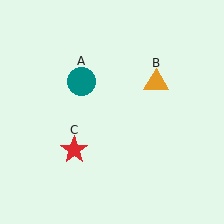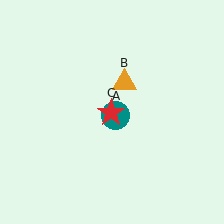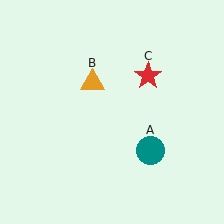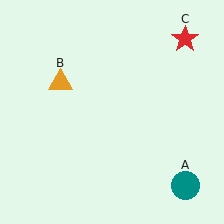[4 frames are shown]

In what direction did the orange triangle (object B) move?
The orange triangle (object B) moved left.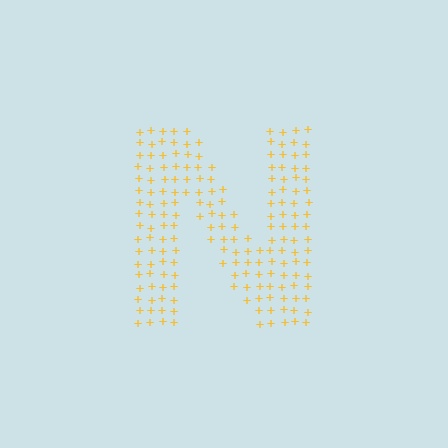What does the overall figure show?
The overall figure shows the letter N.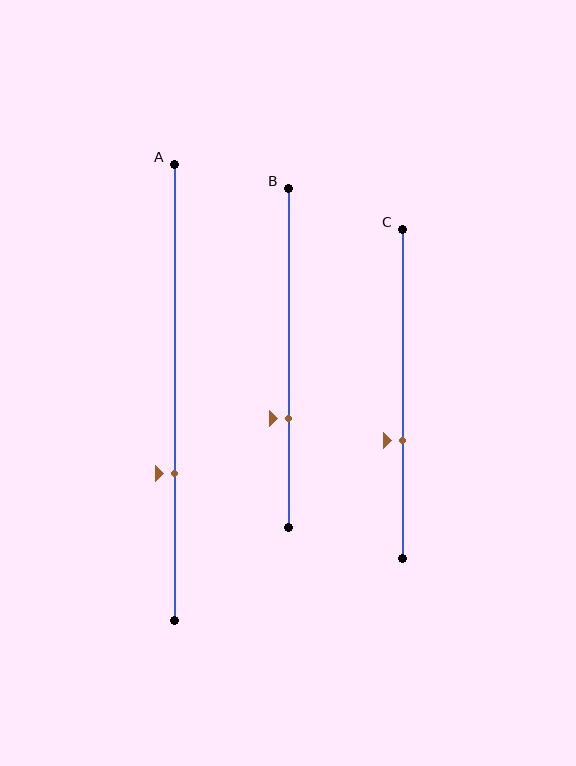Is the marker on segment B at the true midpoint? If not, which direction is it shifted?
No, the marker on segment B is shifted downward by about 18% of the segment length.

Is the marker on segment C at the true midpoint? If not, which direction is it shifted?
No, the marker on segment C is shifted downward by about 14% of the segment length.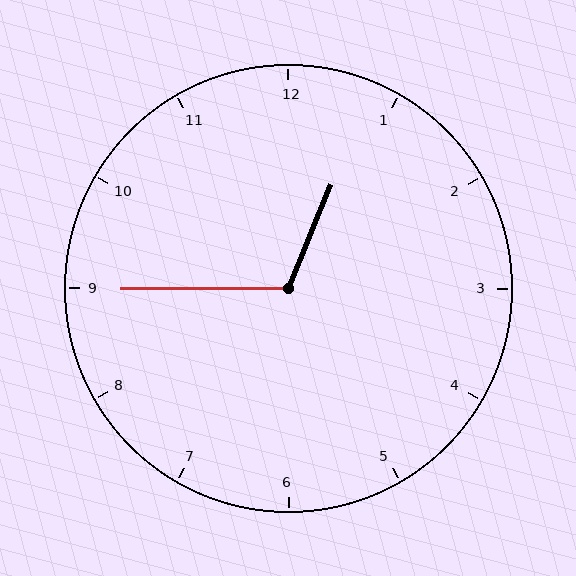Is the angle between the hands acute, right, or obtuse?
It is obtuse.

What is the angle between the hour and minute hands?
Approximately 112 degrees.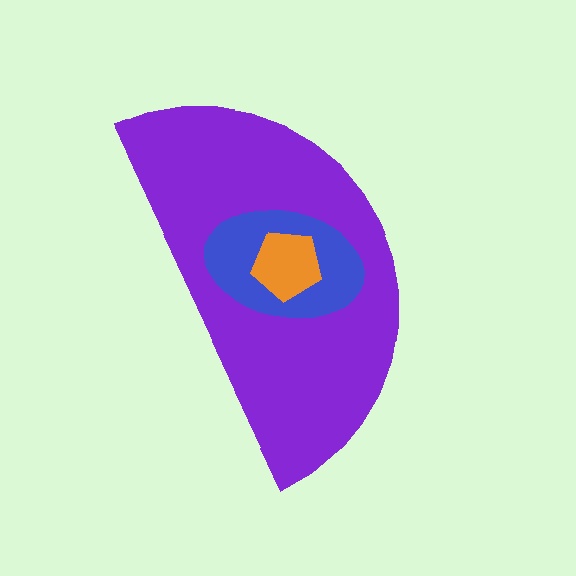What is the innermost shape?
The orange pentagon.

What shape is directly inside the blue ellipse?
The orange pentagon.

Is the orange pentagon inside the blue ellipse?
Yes.